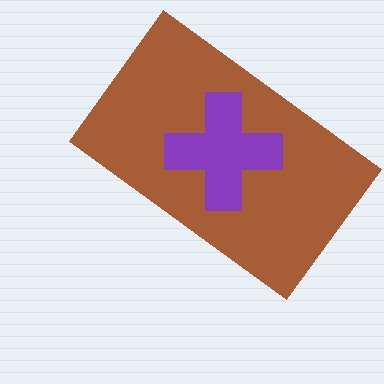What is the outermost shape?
The brown rectangle.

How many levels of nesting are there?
2.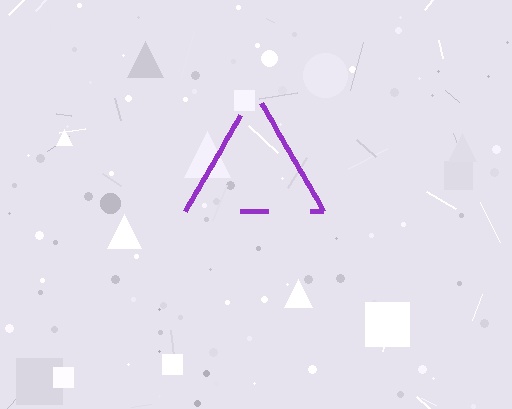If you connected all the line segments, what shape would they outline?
They would outline a triangle.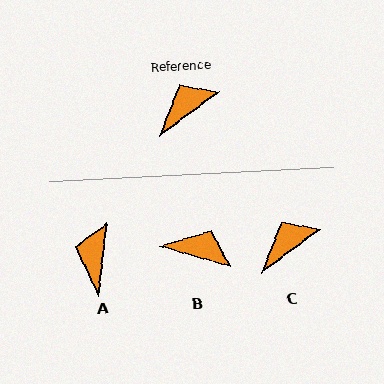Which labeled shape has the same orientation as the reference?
C.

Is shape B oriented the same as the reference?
No, it is off by about 52 degrees.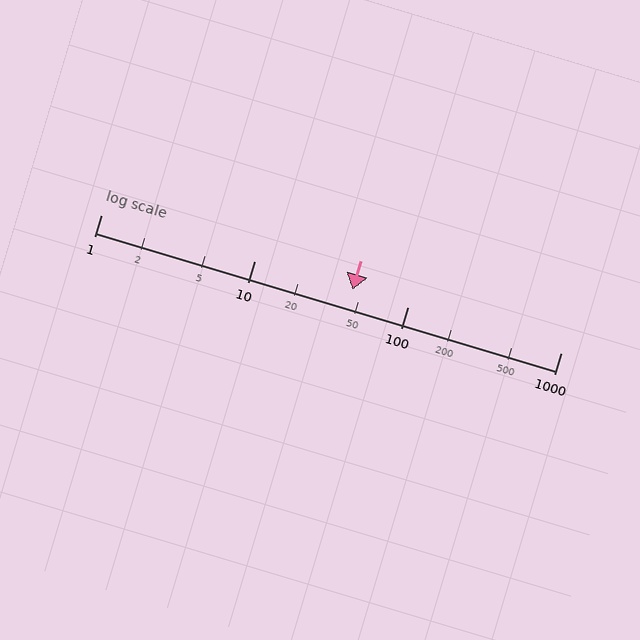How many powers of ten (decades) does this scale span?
The scale spans 3 decades, from 1 to 1000.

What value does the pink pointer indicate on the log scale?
The pointer indicates approximately 44.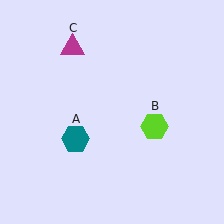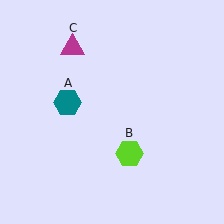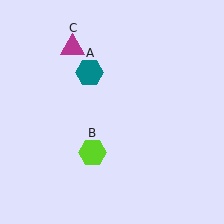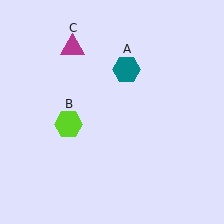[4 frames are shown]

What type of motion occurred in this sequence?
The teal hexagon (object A), lime hexagon (object B) rotated clockwise around the center of the scene.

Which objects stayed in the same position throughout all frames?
Magenta triangle (object C) remained stationary.